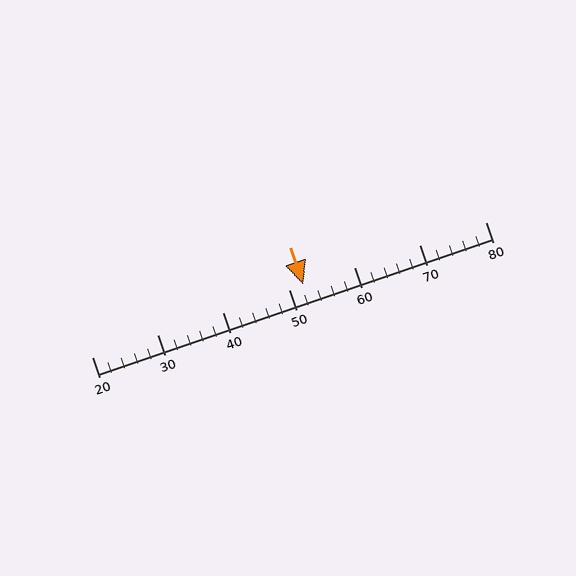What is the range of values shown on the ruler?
The ruler shows values from 20 to 80.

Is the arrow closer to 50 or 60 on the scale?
The arrow is closer to 50.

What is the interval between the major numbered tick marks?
The major tick marks are spaced 10 units apart.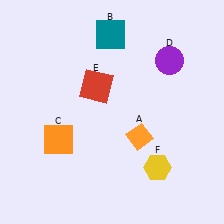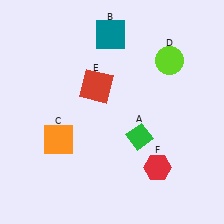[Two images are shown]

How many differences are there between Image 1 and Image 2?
There are 3 differences between the two images.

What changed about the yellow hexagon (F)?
In Image 1, F is yellow. In Image 2, it changed to red.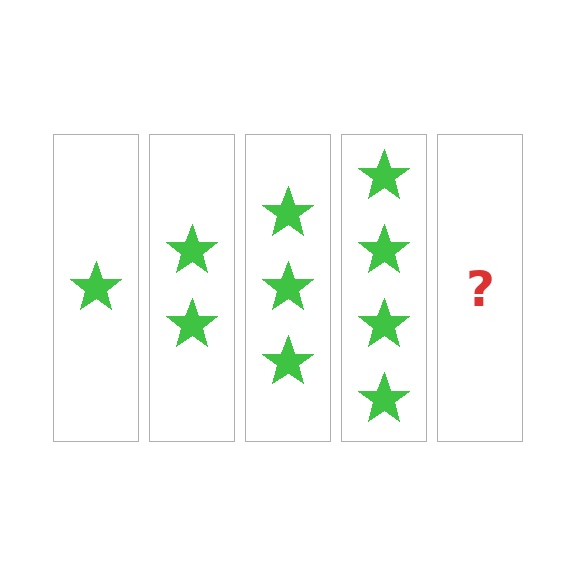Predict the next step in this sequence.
The next step is 5 stars.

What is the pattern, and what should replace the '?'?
The pattern is that each step adds one more star. The '?' should be 5 stars.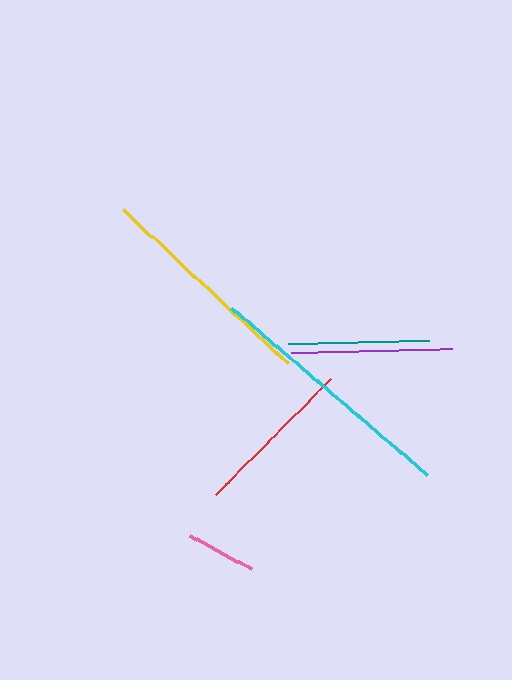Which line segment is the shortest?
The pink line is the shortest at approximately 70 pixels.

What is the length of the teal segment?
The teal segment is approximately 141 pixels long.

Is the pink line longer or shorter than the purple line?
The purple line is longer than the pink line.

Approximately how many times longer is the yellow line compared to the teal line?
The yellow line is approximately 1.6 times the length of the teal line.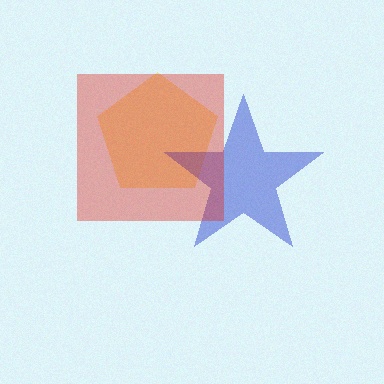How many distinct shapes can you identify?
There are 3 distinct shapes: a yellow pentagon, a blue star, a red square.